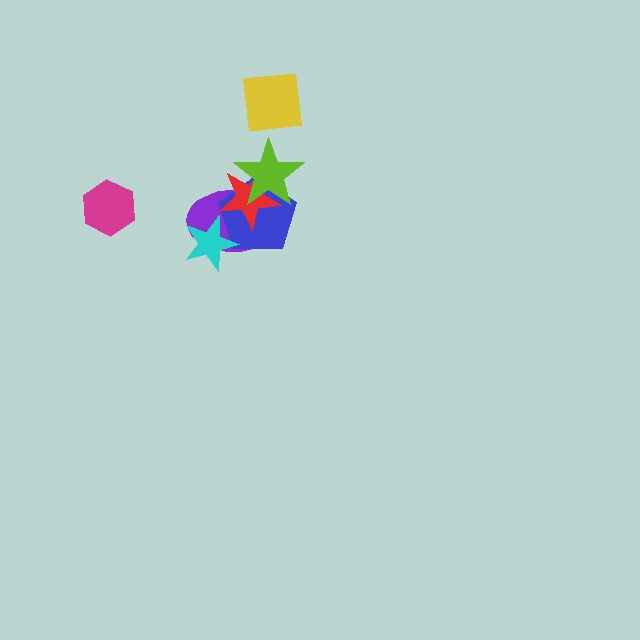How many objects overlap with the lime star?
3 objects overlap with the lime star.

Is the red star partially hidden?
Yes, it is partially covered by another shape.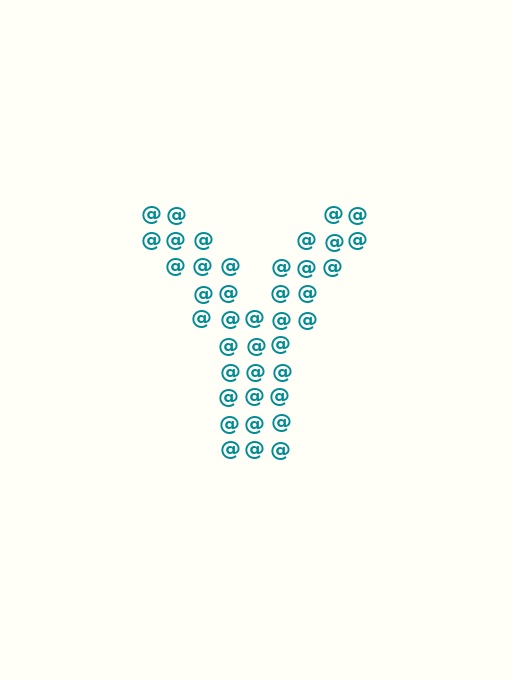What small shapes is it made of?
It is made of small at signs.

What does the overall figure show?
The overall figure shows the letter Y.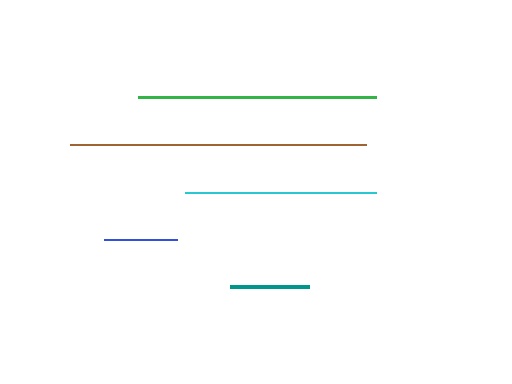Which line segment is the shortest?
The blue line is the shortest at approximately 73 pixels.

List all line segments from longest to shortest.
From longest to shortest: brown, green, cyan, teal, blue.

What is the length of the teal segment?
The teal segment is approximately 78 pixels long.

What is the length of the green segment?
The green segment is approximately 238 pixels long.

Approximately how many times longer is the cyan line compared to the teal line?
The cyan line is approximately 2.4 times the length of the teal line.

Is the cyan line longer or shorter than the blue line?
The cyan line is longer than the blue line.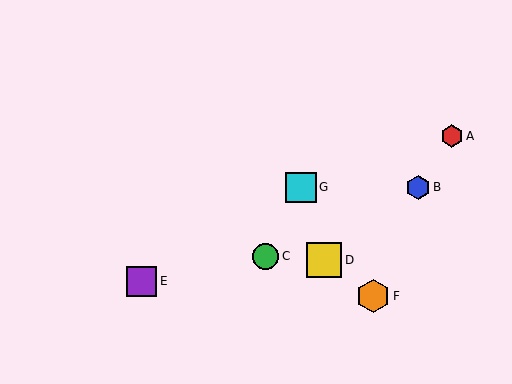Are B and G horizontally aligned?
Yes, both are at y≈187.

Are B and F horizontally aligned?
No, B is at y≈187 and F is at y≈296.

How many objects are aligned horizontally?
2 objects (B, G) are aligned horizontally.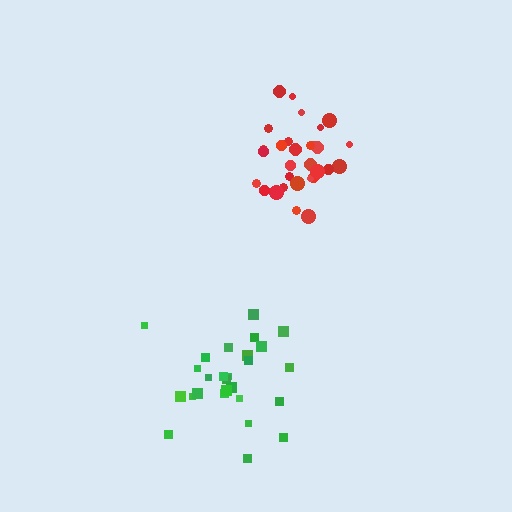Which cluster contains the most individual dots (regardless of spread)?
Red (30).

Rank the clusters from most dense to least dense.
red, green.